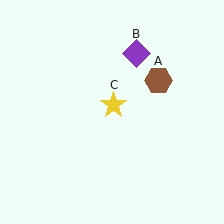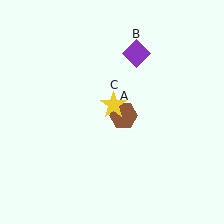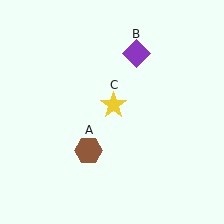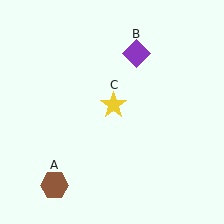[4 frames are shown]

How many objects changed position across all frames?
1 object changed position: brown hexagon (object A).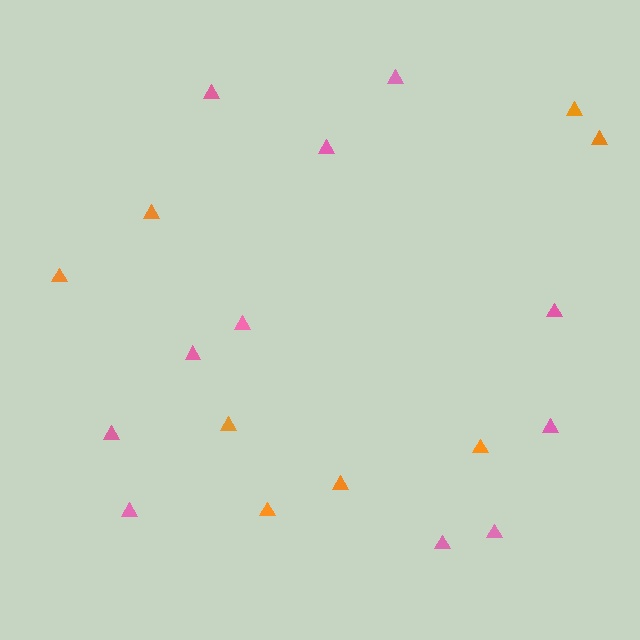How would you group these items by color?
There are 2 groups: one group of orange triangles (8) and one group of pink triangles (11).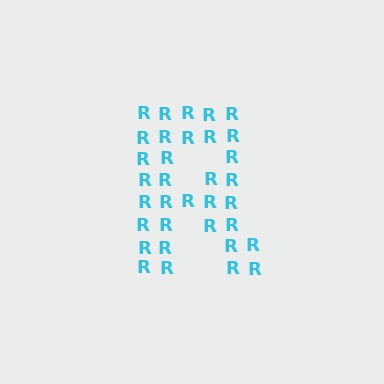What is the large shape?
The large shape is the letter R.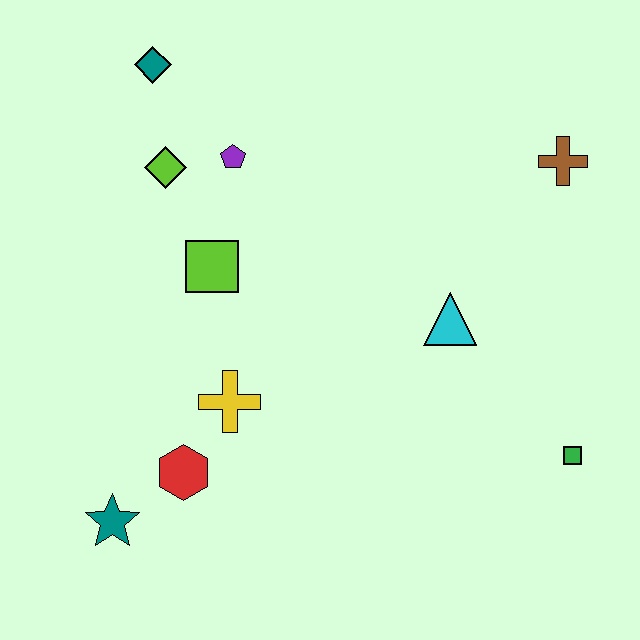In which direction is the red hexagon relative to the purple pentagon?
The red hexagon is below the purple pentagon.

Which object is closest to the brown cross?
The cyan triangle is closest to the brown cross.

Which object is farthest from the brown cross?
The teal star is farthest from the brown cross.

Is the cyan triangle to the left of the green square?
Yes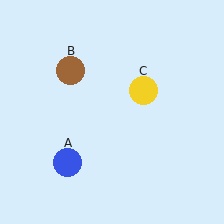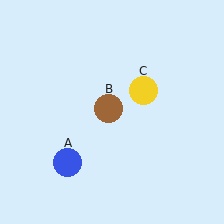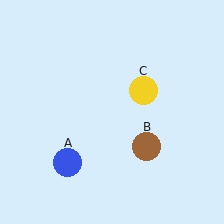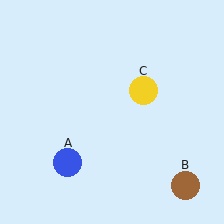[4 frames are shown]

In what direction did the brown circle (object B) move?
The brown circle (object B) moved down and to the right.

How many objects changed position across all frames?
1 object changed position: brown circle (object B).